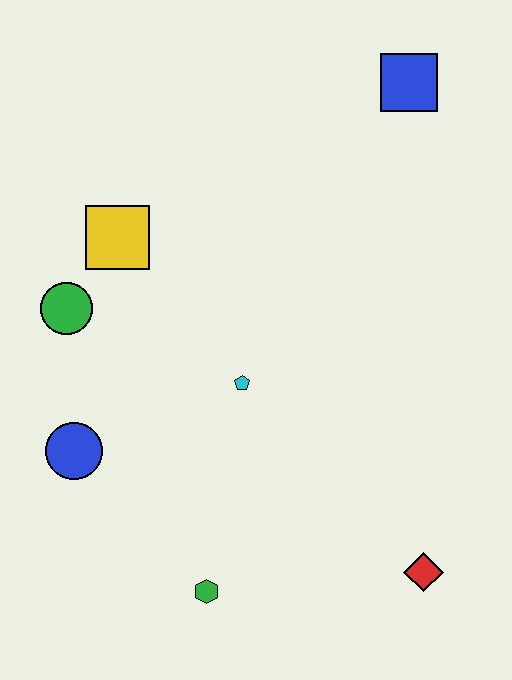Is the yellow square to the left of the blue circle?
No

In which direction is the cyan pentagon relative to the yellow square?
The cyan pentagon is below the yellow square.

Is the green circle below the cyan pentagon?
No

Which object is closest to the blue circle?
The green circle is closest to the blue circle.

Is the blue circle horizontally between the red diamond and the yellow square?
No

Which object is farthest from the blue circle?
The blue square is farthest from the blue circle.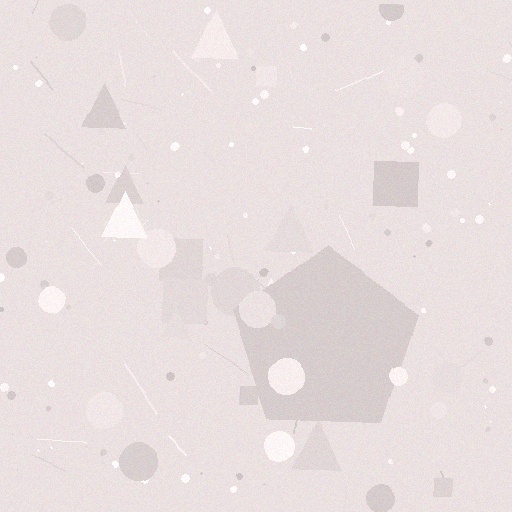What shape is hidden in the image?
A pentagon is hidden in the image.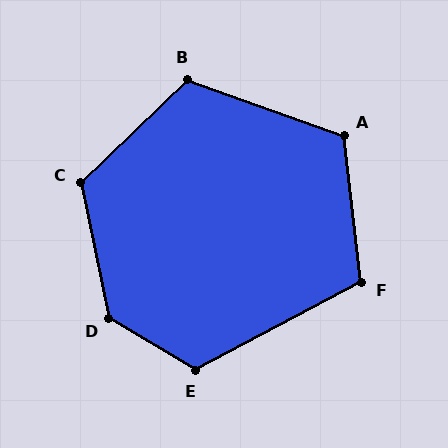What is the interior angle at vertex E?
Approximately 121 degrees (obtuse).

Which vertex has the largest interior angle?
D, at approximately 132 degrees.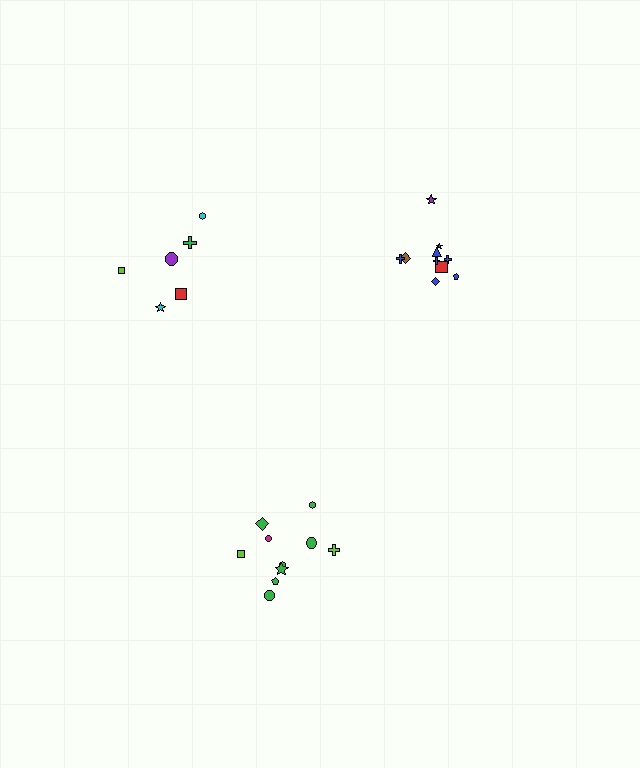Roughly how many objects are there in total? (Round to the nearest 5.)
Roughly 25 objects in total.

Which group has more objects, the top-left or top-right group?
The top-right group.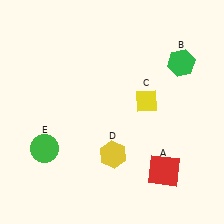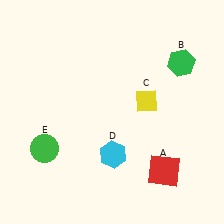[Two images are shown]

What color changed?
The hexagon (D) changed from yellow in Image 1 to cyan in Image 2.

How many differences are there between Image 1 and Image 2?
There is 1 difference between the two images.